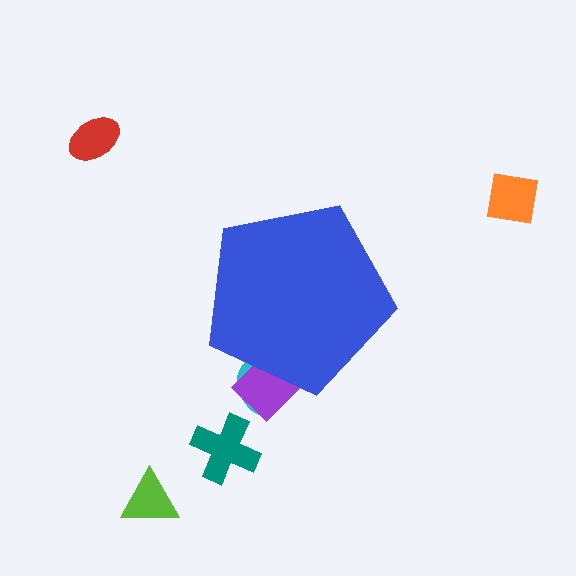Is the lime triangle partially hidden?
No, the lime triangle is fully visible.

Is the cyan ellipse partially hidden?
Yes, the cyan ellipse is partially hidden behind the blue pentagon.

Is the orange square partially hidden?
No, the orange square is fully visible.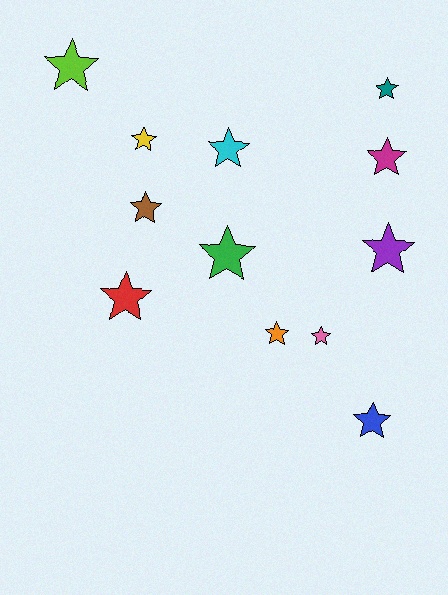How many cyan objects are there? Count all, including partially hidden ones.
There is 1 cyan object.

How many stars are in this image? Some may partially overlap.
There are 12 stars.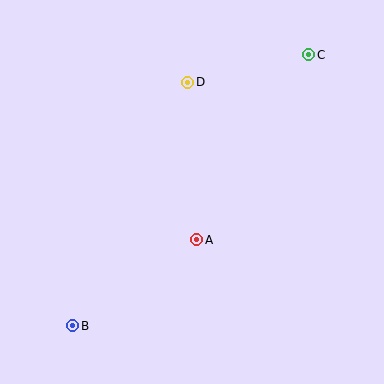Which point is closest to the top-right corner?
Point C is closest to the top-right corner.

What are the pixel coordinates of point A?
Point A is at (197, 240).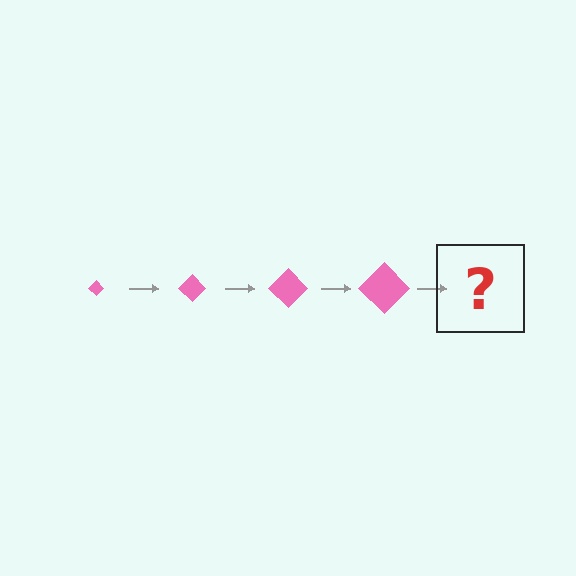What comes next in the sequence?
The next element should be a pink diamond, larger than the previous one.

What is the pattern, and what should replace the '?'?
The pattern is that the diamond gets progressively larger each step. The '?' should be a pink diamond, larger than the previous one.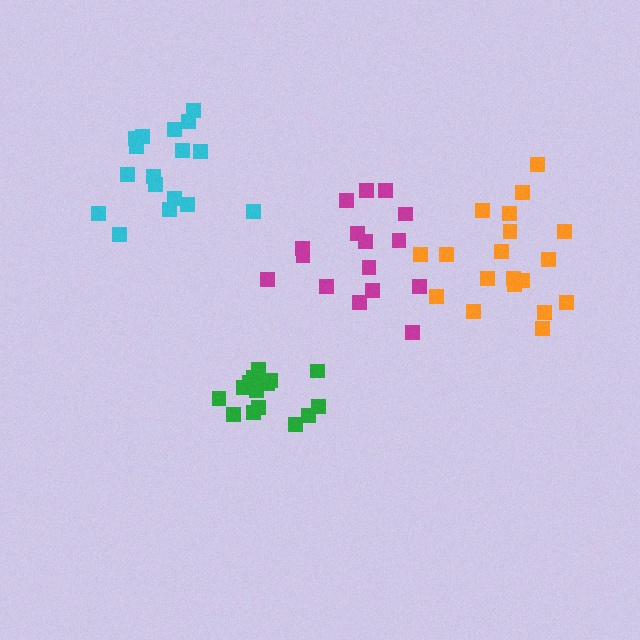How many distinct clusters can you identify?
There are 4 distinct clusters.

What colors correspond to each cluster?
The clusters are colored: green, magenta, cyan, orange.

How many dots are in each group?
Group 1: 15 dots, Group 2: 16 dots, Group 3: 17 dots, Group 4: 19 dots (67 total).